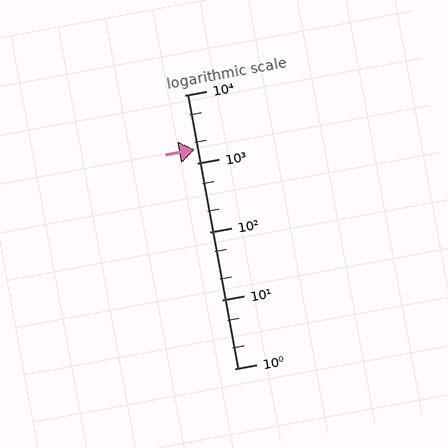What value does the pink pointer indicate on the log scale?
The pointer indicates approximately 1600.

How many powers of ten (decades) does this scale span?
The scale spans 4 decades, from 1 to 10000.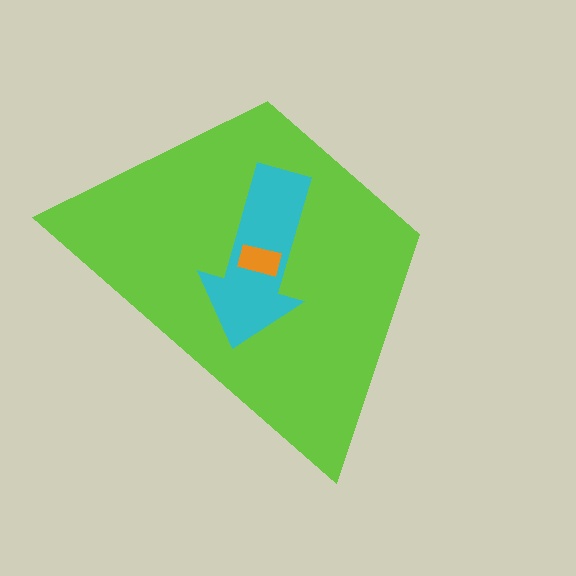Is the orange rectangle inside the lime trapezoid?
Yes.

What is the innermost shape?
The orange rectangle.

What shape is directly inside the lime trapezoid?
The cyan arrow.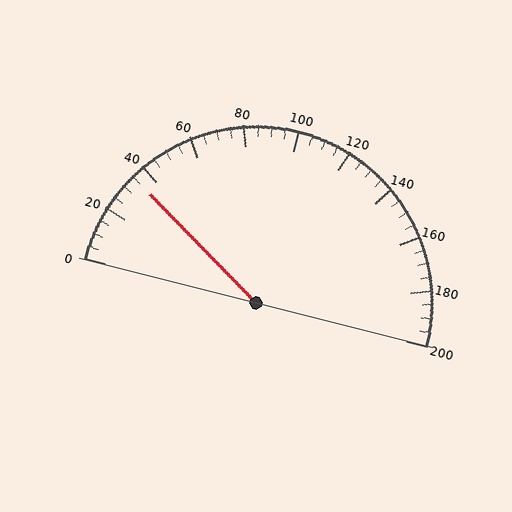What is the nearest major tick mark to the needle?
The nearest major tick mark is 40.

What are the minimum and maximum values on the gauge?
The gauge ranges from 0 to 200.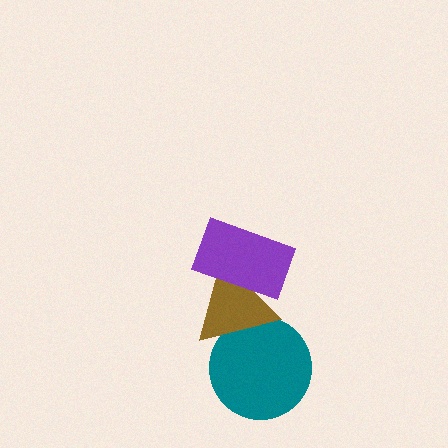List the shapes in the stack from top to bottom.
From top to bottom: the purple rectangle, the brown triangle, the teal circle.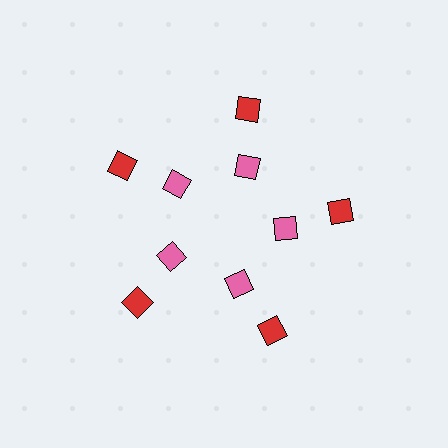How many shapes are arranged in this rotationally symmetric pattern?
There are 10 shapes, arranged in 5 groups of 2.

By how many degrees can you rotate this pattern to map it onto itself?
The pattern maps onto itself every 72 degrees of rotation.